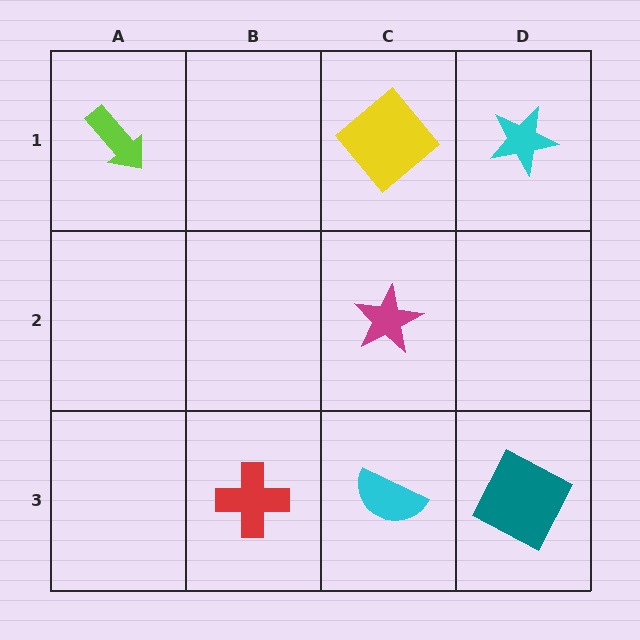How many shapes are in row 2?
1 shape.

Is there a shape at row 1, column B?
No, that cell is empty.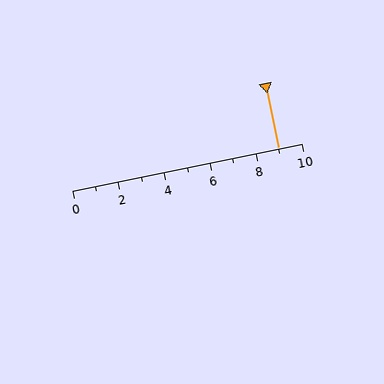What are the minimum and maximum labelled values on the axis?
The axis runs from 0 to 10.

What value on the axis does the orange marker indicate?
The marker indicates approximately 9.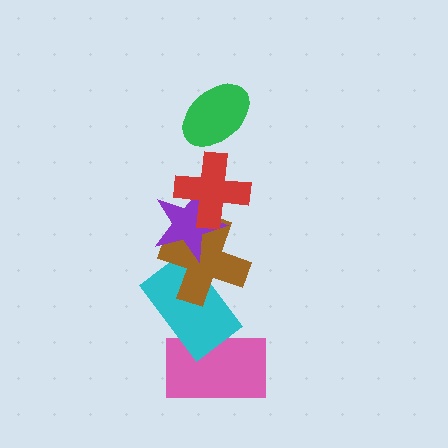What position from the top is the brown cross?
The brown cross is 4th from the top.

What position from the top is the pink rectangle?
The pink rectangle is 6th from the top.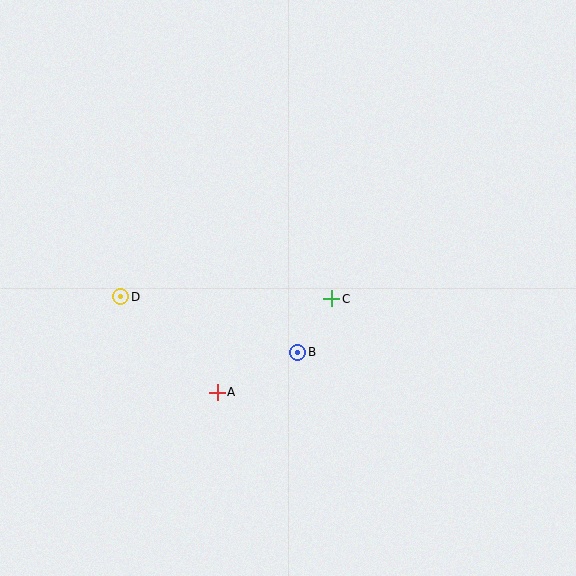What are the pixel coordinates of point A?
Point A is at (217, 392).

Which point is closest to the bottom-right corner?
Point B is closest to the bottom-right corner.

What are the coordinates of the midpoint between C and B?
The midpoint between C and B is at (315, 325).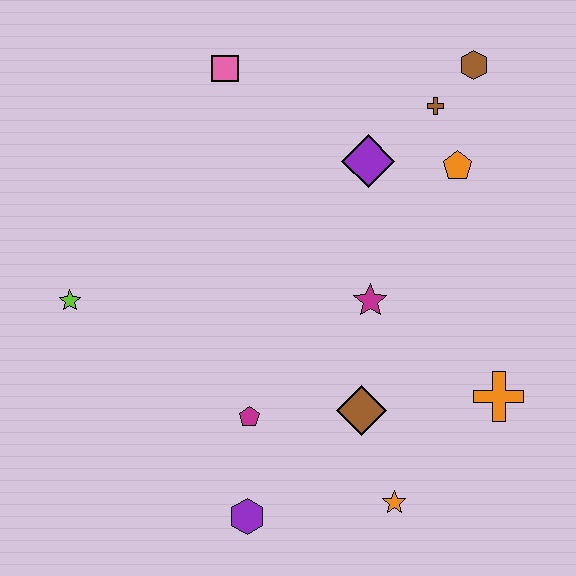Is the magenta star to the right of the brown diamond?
Yes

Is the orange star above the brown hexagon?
No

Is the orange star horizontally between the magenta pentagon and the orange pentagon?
Yes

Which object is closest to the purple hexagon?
The magenta pentagon is closest to the purple hexagon.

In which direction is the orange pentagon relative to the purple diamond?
The orange pentagon is to the right of the purple diamond.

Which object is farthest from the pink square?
The orange star is farthest from the pink square.